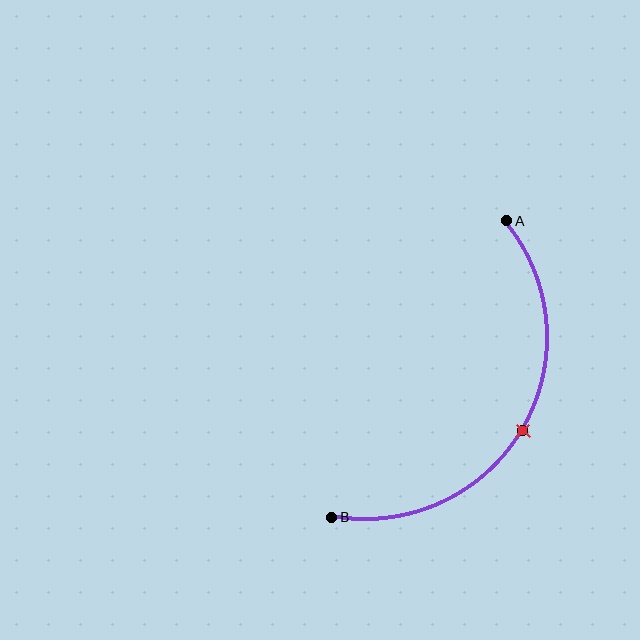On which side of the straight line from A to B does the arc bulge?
The arc bulges to the right of the straight line connecting A and B.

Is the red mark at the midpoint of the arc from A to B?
Yes. The red mark lies on the arc at equal arc-length from both A and B — it is the arc midpoint.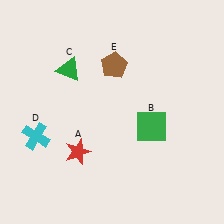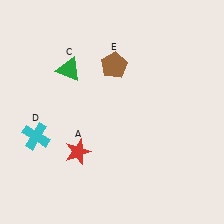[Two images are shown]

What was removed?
The green square (B) was removed in Image 2.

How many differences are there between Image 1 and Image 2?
There is 1 difference between the two images.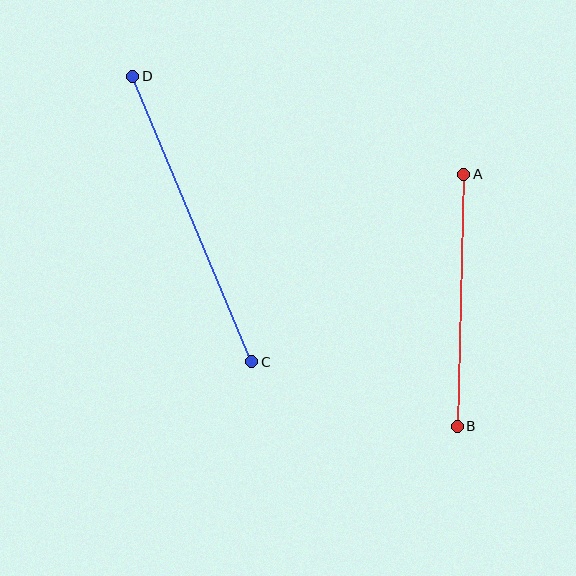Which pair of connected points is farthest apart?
Points C and D are farthest apart.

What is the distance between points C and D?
The distance is approximately 309 pixels.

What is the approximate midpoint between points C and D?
The midpoint is at approximately (192, 219) pixels.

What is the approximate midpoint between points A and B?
The midpoint is at approximately (460, 301) pixels.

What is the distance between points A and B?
The distance is approximately 252 pixels.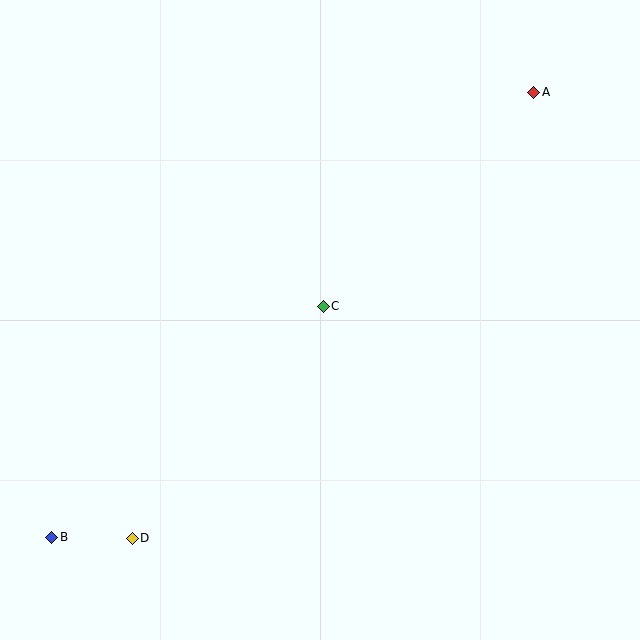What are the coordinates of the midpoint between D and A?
The midpoint between D and A is at (333, 315).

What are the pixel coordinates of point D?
Point D is at (132, 538).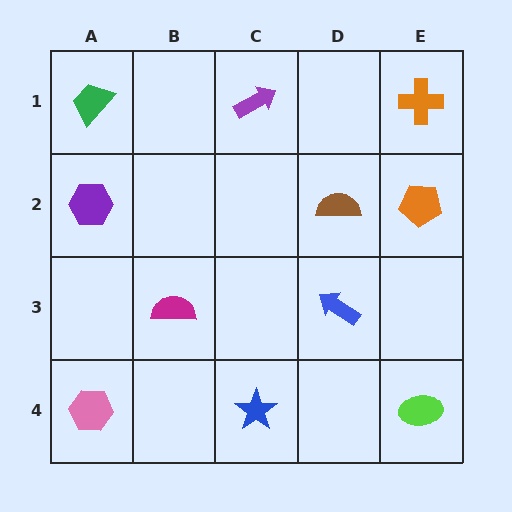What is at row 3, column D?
A blue arrow.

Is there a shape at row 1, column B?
No, that cell is empty.